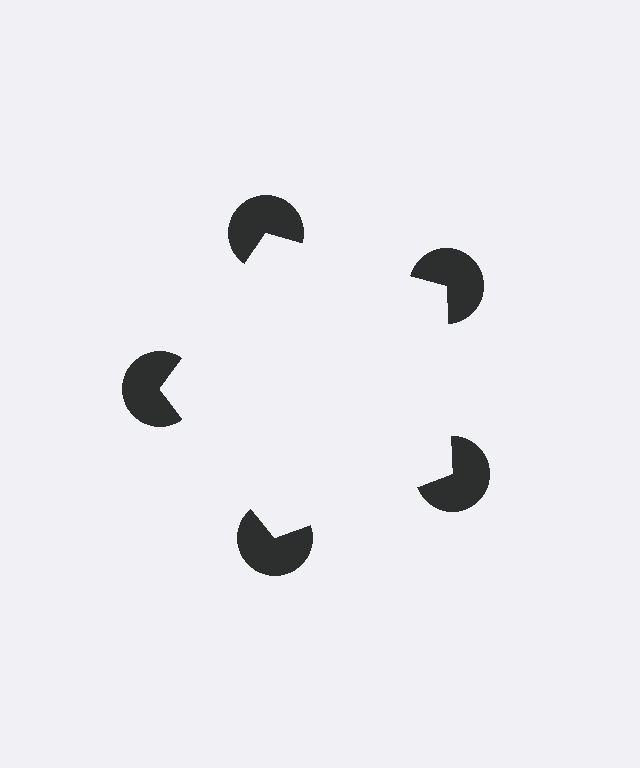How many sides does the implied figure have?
5 sides.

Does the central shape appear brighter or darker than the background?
It typically appears slightly brighter than the background, even though no actual brightness change is drawn.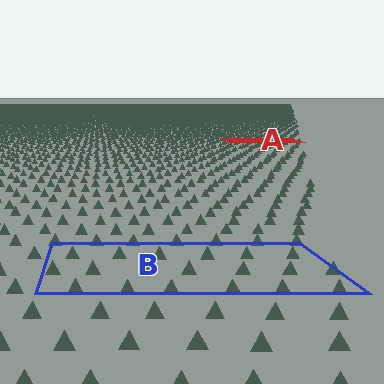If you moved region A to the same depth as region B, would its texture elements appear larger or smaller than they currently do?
They would appear larger. At a closer depth, the same texture elements are projected at a bigger on-screen size.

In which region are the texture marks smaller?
The texture marks are smaller in region A, because it is farther away.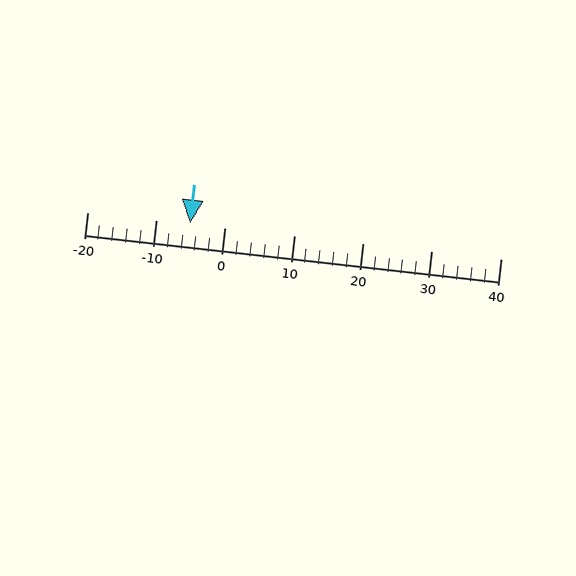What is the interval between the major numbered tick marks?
The major tick marks are spaced 10 units apart.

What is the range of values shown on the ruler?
The ruler shows values from -20 to 40.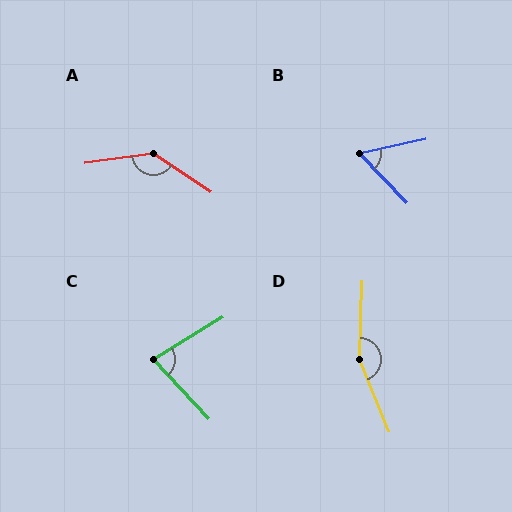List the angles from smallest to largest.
B (58°), C (79°), A (138°), D (156°).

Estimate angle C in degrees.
Approximately 79 degrees.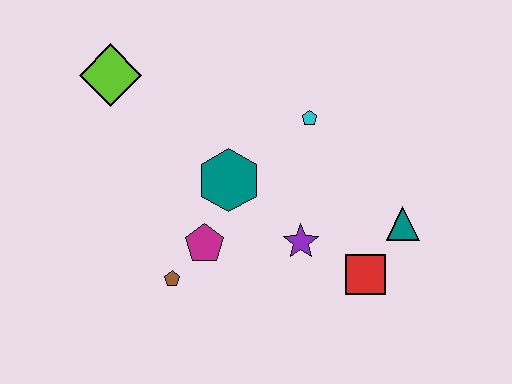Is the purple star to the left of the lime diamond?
No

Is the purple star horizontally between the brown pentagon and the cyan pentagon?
Yes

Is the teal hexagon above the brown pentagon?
Yes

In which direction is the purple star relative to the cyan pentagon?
The purple star is below the cyan pentagon.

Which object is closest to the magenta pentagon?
The brown pentagon is closest to the magenta pentagon.